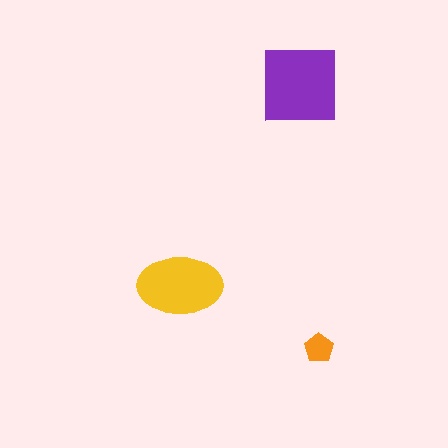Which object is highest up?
The purple square is topmost.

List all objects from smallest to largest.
The orange pentagon, the yellow ellipse, the purple square.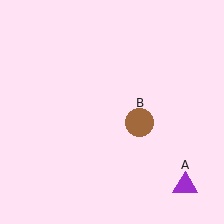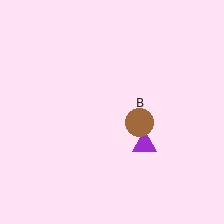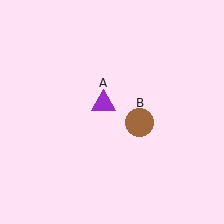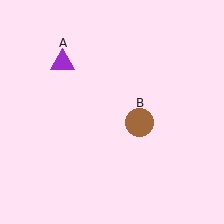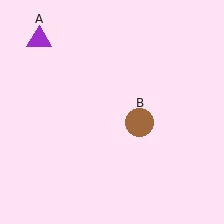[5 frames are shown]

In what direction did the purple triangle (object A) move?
The purple triangle (object A) moved up and to the left.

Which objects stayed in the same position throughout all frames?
Brown circle (object B) remained stationary.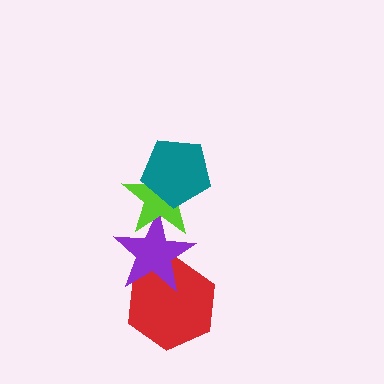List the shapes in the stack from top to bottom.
From top to bottom: the teal pentagon, the lime star, the purple star, the red hexagon.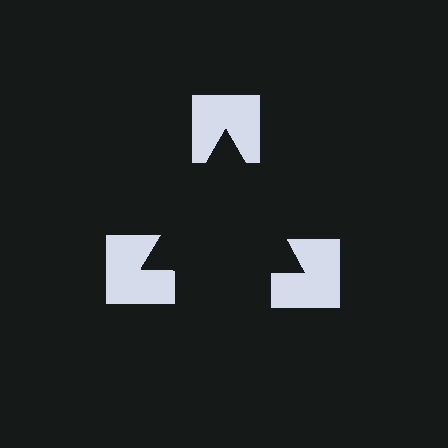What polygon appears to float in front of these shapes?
An illusory triangle — its edges are inferred from the aligned wedge cuts in the notched squares, not physically drawn.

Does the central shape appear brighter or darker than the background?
It typically appears slightly darker than the background, even though no actual brightness change is drawn.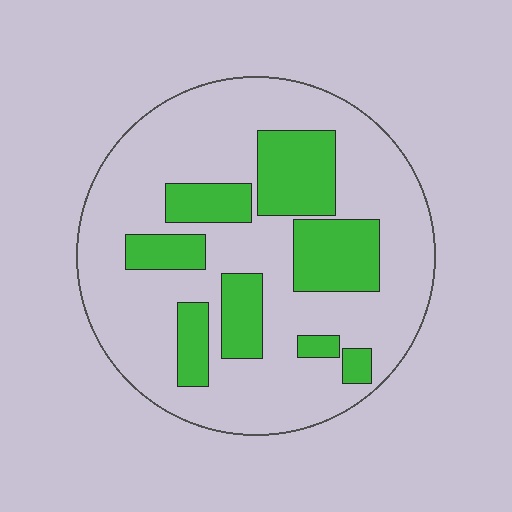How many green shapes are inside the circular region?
8.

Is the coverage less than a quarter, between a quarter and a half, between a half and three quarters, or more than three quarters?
Between a quarter and a half.